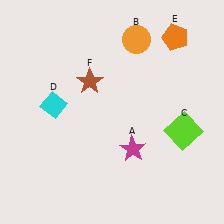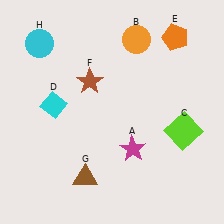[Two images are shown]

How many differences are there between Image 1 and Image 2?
There are 2 differences between the two images.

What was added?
A brown triangle (G), a cyan circle (H) were added in Image 2.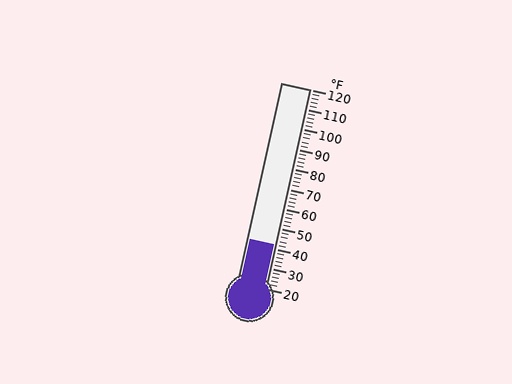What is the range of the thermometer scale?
The thermometer scale ranges from 20°F to 120°F.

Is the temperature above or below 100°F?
The temperature is below 100°F.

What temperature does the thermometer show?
The thermometer shows approximately 42°F.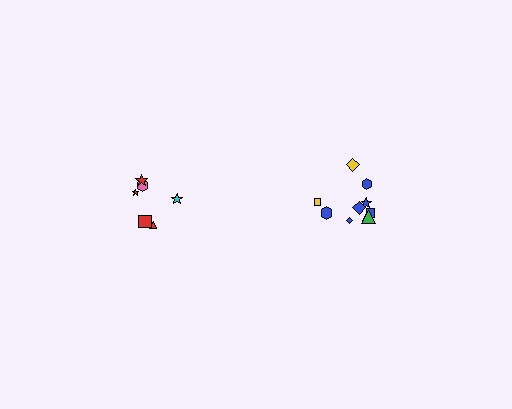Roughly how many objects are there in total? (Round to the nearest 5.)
Roughly 15 objects in total.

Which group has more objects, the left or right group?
The right group.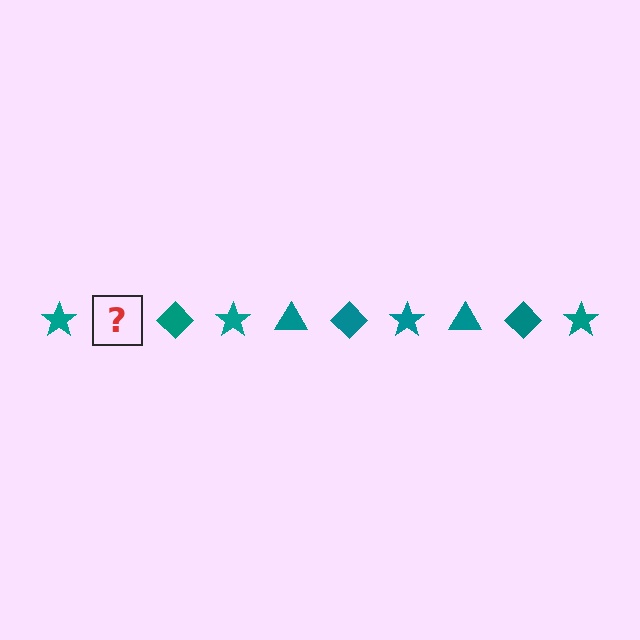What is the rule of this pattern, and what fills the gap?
The rule is that the pattern cycles through star, triangle, diamond shapes in teal. The gap should be filled with a teal triangle.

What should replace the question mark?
The question mark should be replaced with a teal triangle.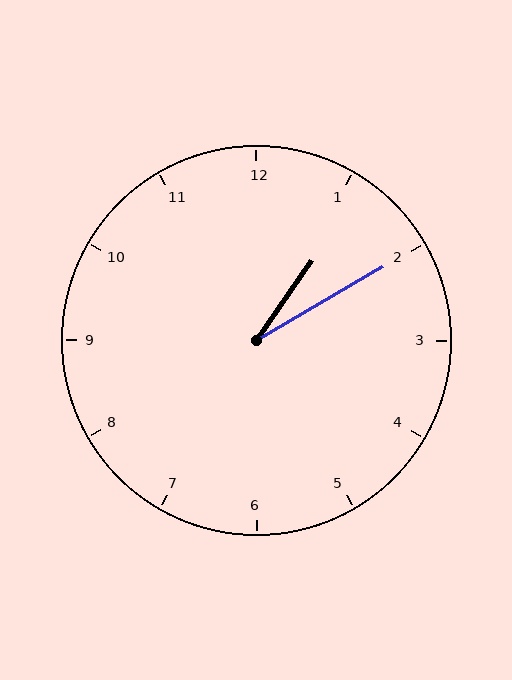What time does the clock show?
1:10.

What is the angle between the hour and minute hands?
Approximately 25 degrees.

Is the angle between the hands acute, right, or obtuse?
It is acute.